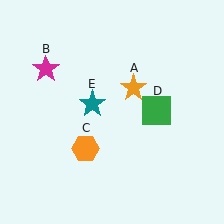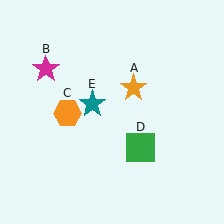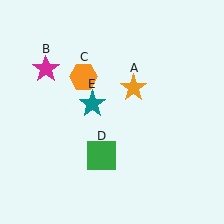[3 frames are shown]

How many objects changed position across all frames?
2 objects changed position: orange hexagon (object C), green square (object D).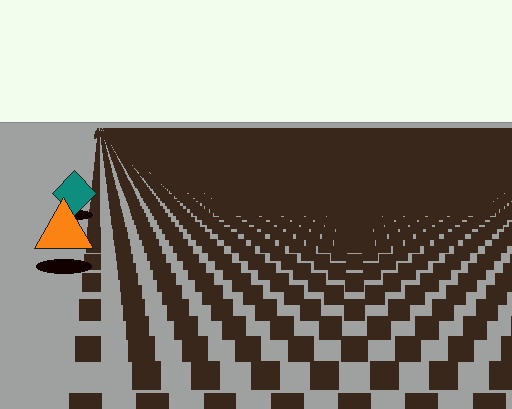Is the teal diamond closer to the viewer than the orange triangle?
No. The orange triangle is closer — you can tell from the texture gradient: the ground texture is coarser near it.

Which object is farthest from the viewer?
The teal diamond is farthest from the viewer. It appears smaller and the ground texture around it is denser.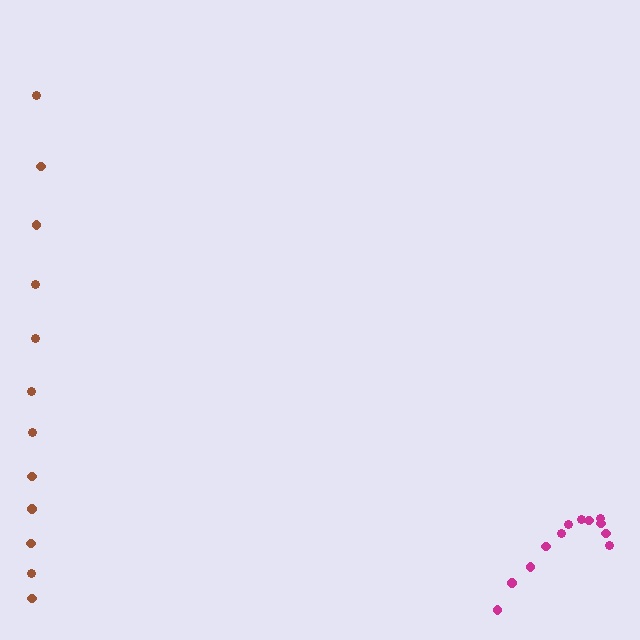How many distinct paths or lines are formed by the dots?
There are 2 distinct paths.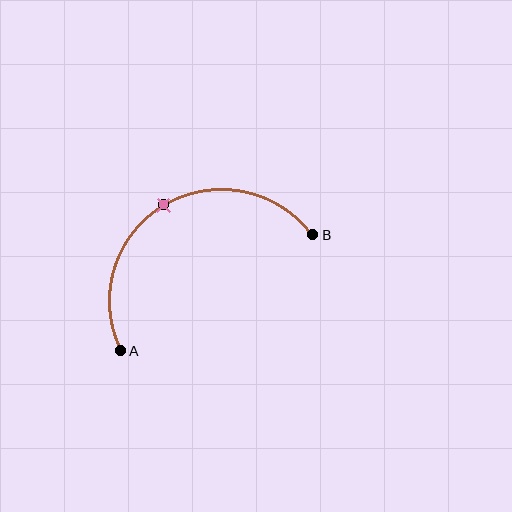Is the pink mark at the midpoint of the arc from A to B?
Yes. The pink mark lies on the arc at equal arc-length from both A and B — it is the arc midpoint.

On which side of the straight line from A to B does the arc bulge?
The arc bulges above the straight line connecting A and B.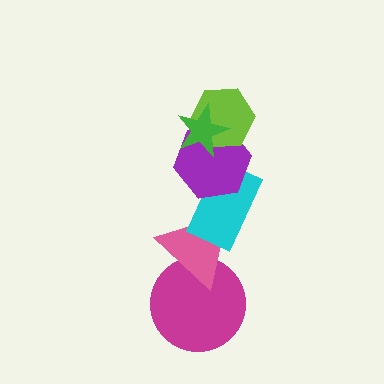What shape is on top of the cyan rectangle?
The purple hexagon is on top of the cyan rectangle.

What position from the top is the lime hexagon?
The lime hexagon is 2nd from the top.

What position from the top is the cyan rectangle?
The cyan rectangle is 4th from the top.